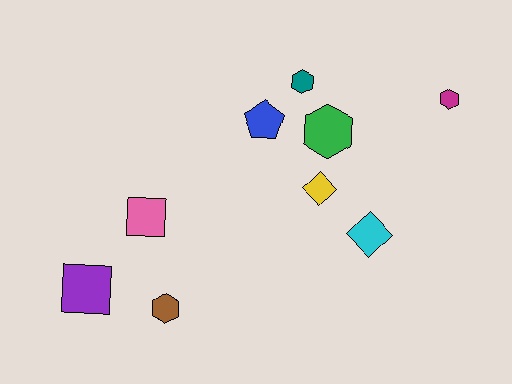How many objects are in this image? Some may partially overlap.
There are 9 objects.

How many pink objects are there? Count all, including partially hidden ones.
There is 1 pink object.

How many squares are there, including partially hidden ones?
There are 2 squares.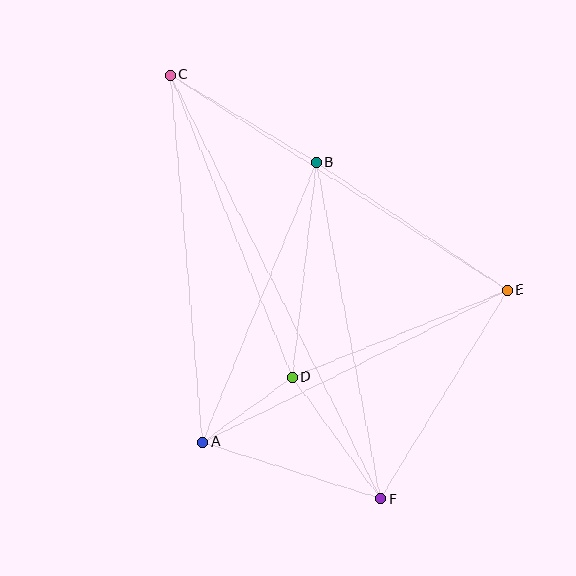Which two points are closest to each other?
Points A and D are closest to each other.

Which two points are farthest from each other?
Points C and F are farthest from each other.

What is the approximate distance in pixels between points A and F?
The distance between A and F is approximately 187 pixels.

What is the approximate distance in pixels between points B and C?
The distance between B and C is approximately 170 pixels.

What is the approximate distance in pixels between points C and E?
The distance between C and E is approximately 400 pixels.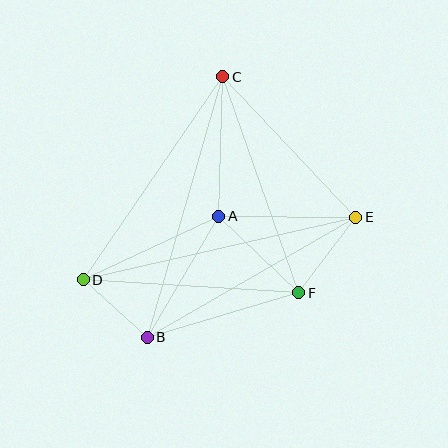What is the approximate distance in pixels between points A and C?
The distance between A and C is approximately 139 pixels.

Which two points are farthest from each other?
Points D and E are farthest from each other.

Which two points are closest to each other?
Points B and D are closest to each other.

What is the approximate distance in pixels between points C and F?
The distance between C and F is approximately 229 pixels.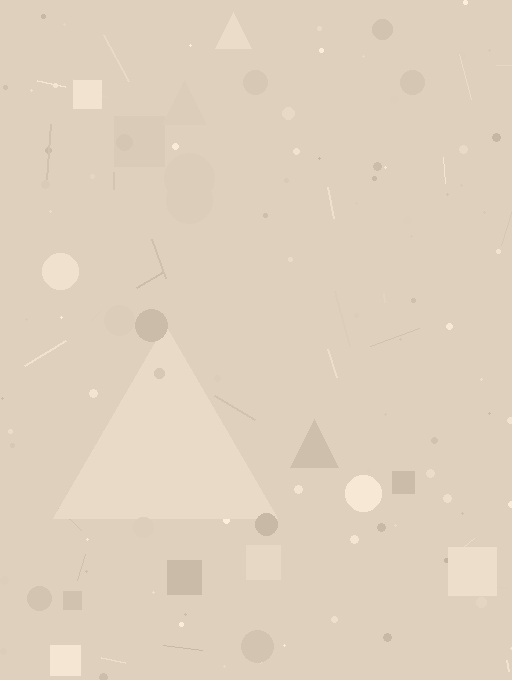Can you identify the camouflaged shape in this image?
The camouflaged shape is a triangle.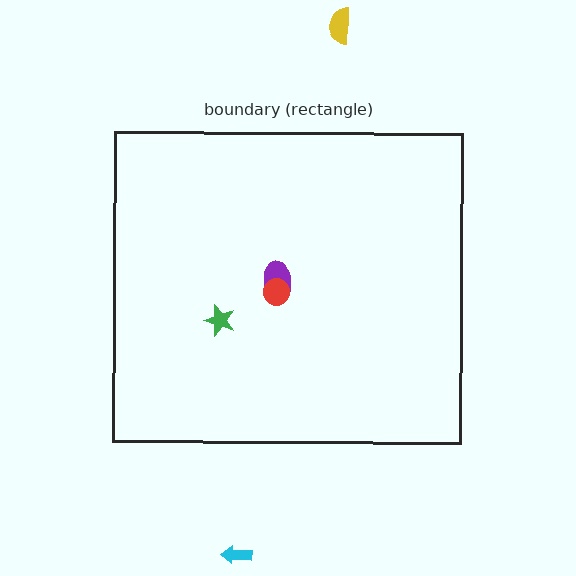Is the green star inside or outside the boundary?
Inside.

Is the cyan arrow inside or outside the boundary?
Outside.